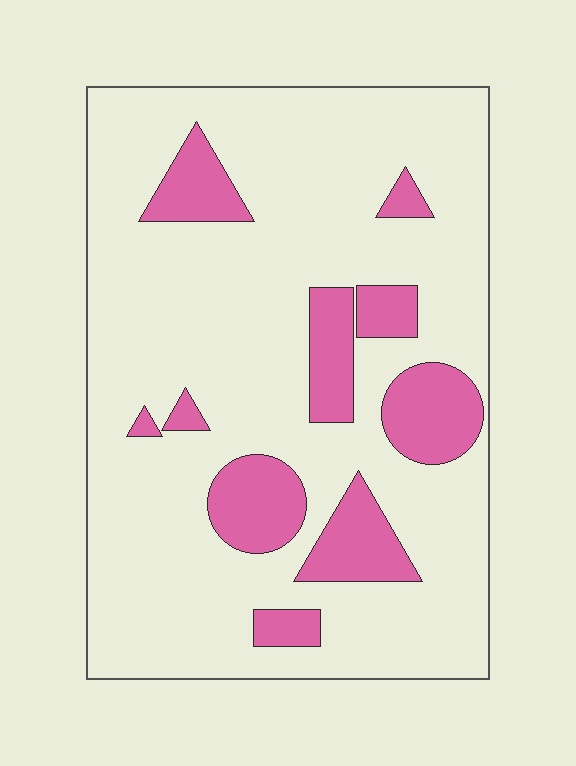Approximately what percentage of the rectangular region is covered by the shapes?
Approximately 20%.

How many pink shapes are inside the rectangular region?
10.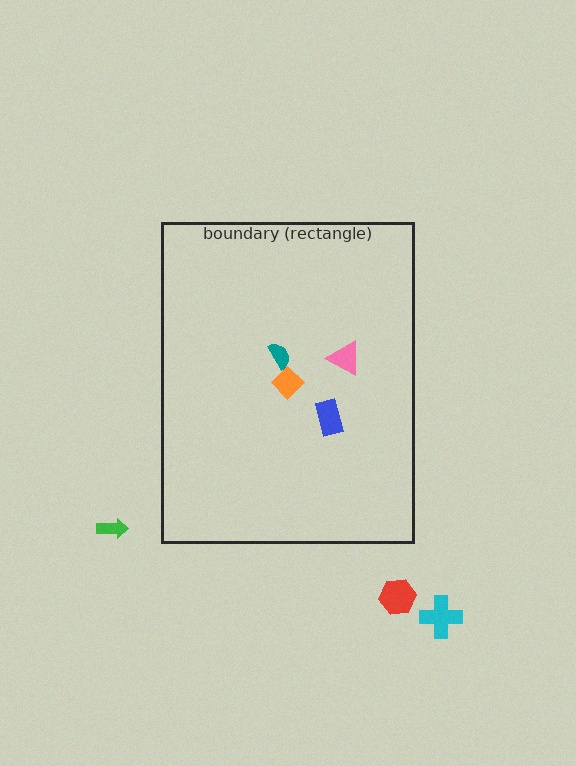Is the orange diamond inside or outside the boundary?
Inside.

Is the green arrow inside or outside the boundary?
Outside.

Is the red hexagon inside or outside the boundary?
Outside.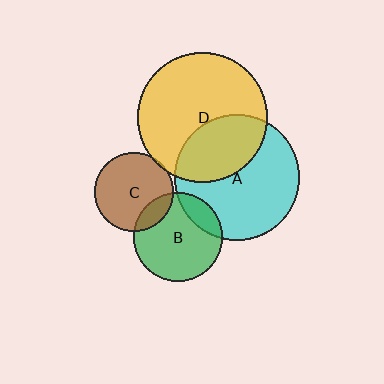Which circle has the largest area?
Circle D (yellow).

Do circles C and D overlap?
Yes.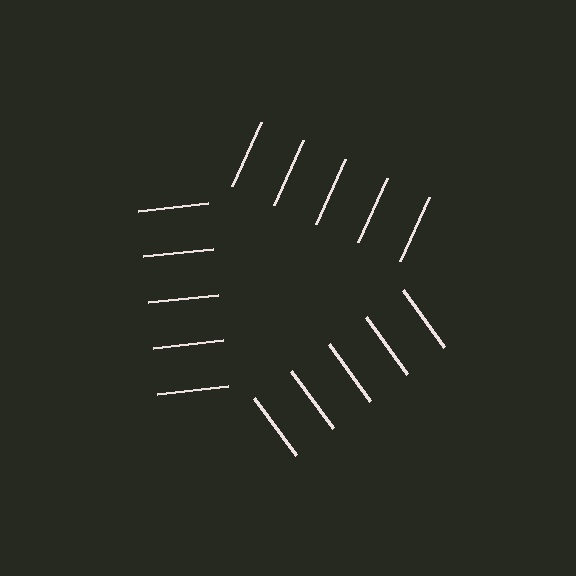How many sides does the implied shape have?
3 sides — the line-ends trace a triangle.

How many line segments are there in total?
15 — 5 along each of the 3 edges.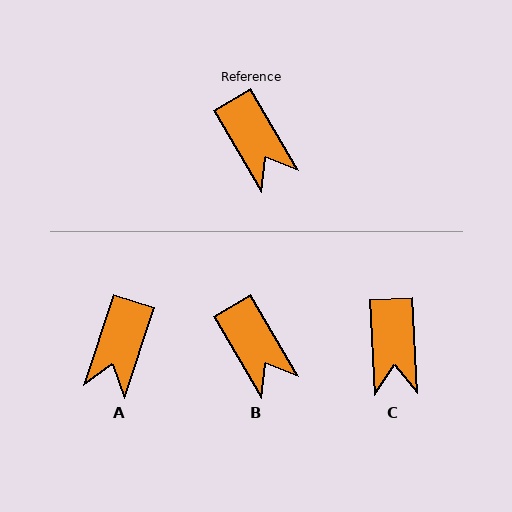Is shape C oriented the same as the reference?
No, it is off by about 28 degrees.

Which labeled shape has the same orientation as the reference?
B.